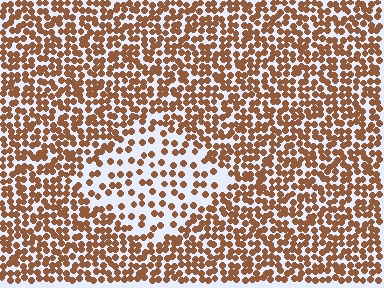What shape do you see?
I see a diamond.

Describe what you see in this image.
The image contains small brown elements arranged at two different densities. A diamond-shaped region is visible where the elements are less densely packed than the surrounding area.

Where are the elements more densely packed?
The elements are more densely packed outside the diamond boundary.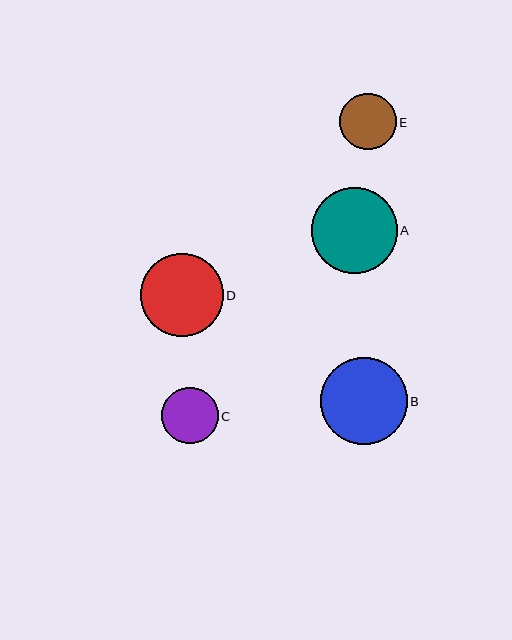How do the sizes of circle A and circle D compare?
Circle A and circle D are approximately the same size.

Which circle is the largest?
Circle B is the largest with a size of approximately 87 pixels.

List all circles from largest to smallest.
From largest to smallest: B, A, D, E, C.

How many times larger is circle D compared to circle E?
Circle D is approximately 1.5 times the size of circle E.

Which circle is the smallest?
Circle C is the smallest with a size of approximately 56 pixels.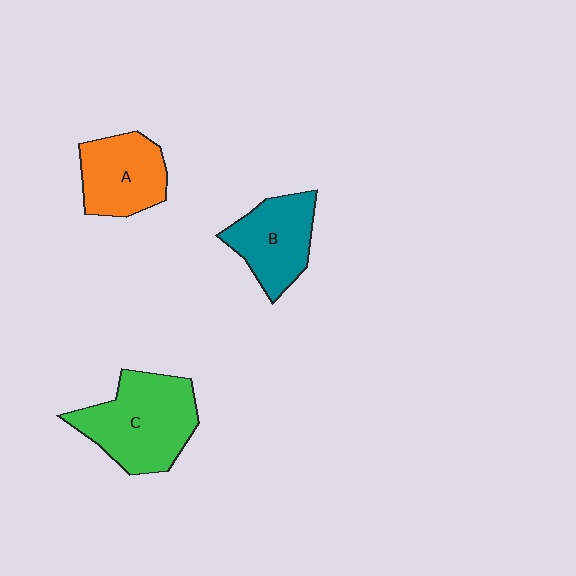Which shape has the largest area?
Shape C (green).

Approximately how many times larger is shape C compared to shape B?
Approximately 1.4 times.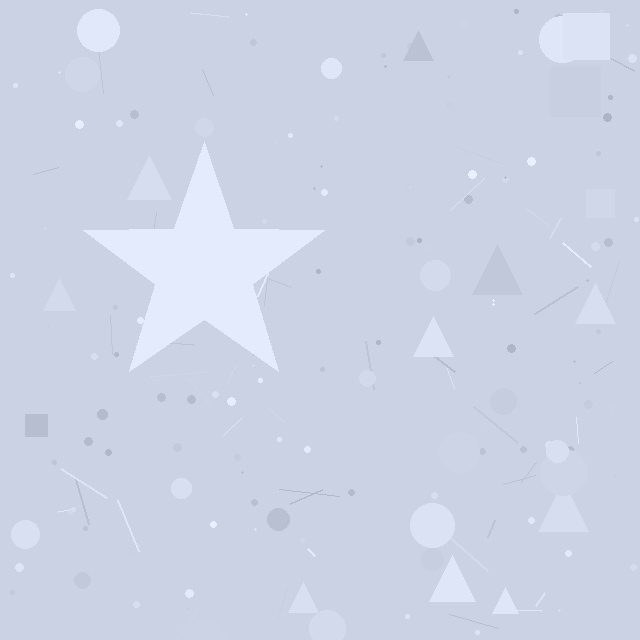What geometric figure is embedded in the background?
A star is embedded in the background.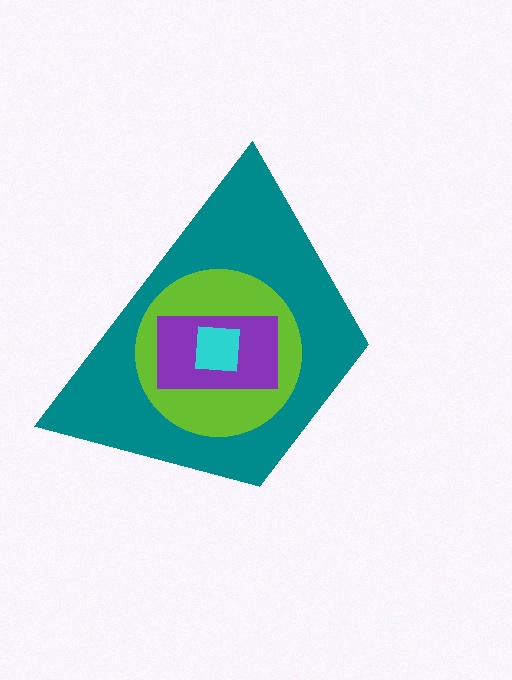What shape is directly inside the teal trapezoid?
The lime circle.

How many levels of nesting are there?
4.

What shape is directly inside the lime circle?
The purple rectangle.